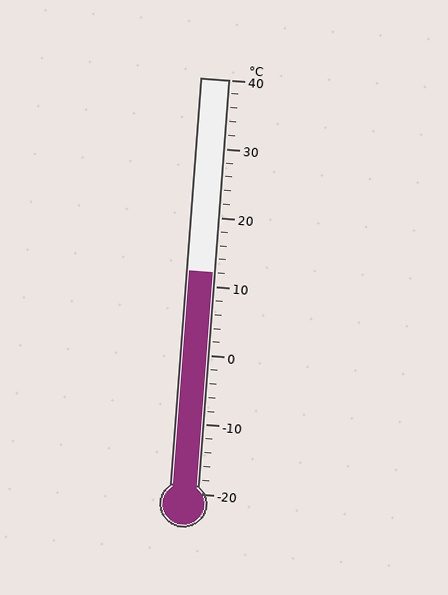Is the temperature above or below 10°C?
The temperature is above 10°C.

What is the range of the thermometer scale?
The thermometer scale ranges from -20°C to 40°C.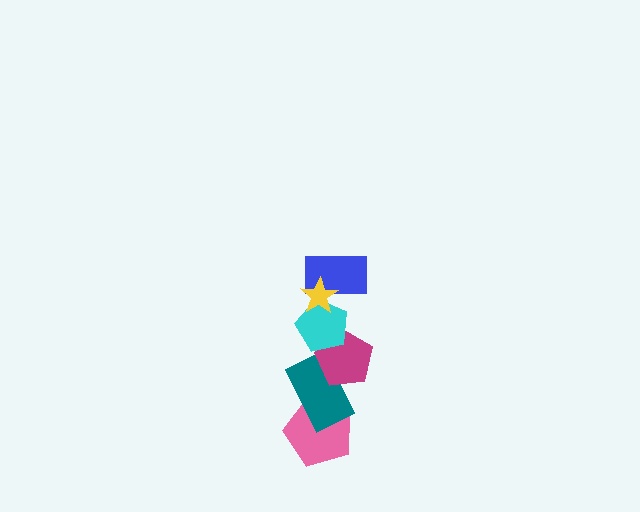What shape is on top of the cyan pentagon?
The blue rectangle is on top of the cyan pentagon.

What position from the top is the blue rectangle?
The blue rectangle is 2nd from the top.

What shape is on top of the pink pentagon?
The teal rectangle is on top of the pink pentagon.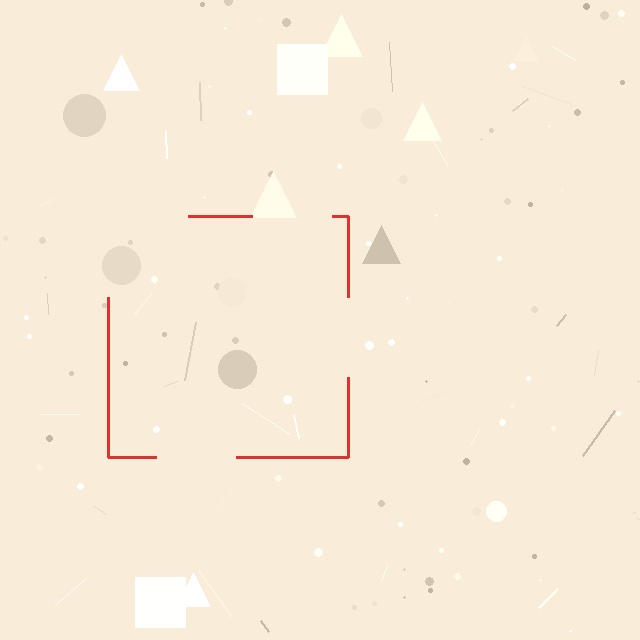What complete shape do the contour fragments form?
The contour fragments form a square.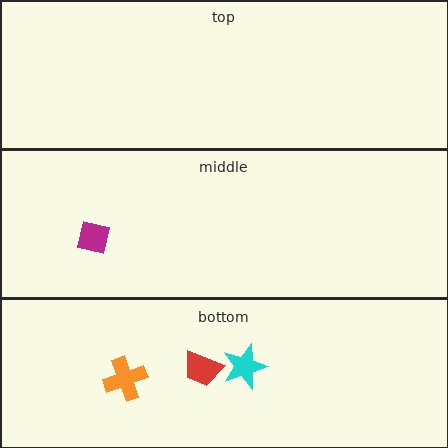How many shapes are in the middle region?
1.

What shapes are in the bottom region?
The cyan star, the red trapezoid, the orange cross.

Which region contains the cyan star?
The bottom region.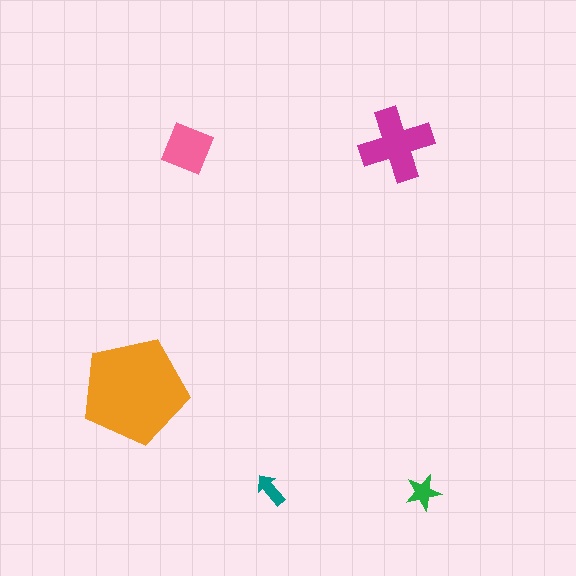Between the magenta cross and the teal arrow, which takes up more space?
The magenta cross.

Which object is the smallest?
The teal arrow.